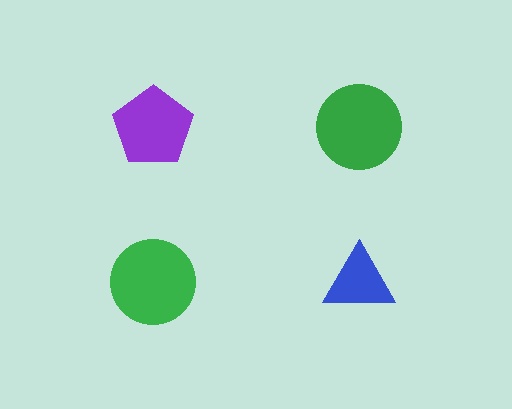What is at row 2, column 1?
A green circle.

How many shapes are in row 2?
2 shapes.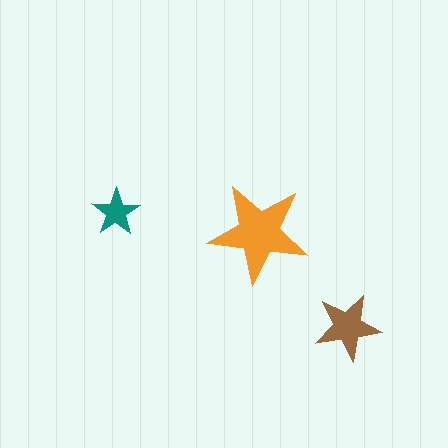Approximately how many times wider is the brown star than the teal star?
About 1.5 times wider.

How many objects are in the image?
There are 3 objects in the image.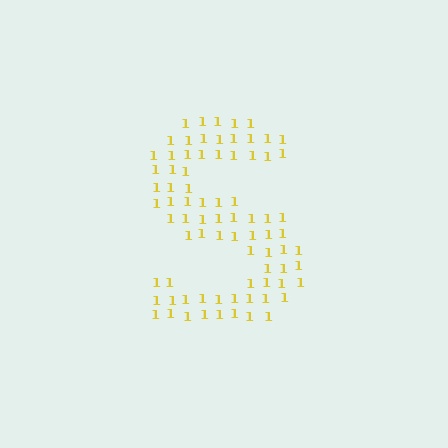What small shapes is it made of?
It is made of small digit 1's.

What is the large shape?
The large shape is the letter S.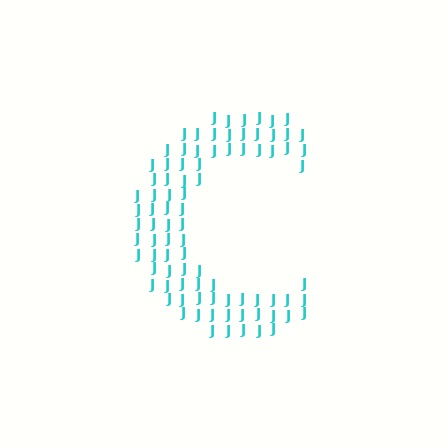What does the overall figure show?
The overall figure shows the letter C.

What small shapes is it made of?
It is made of small letter J's.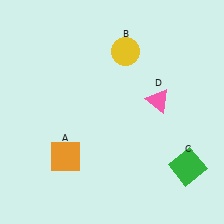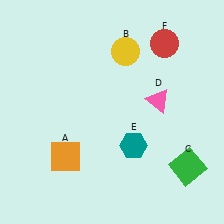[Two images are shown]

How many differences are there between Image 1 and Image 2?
There are 2 differences between the two images.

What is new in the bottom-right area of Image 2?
A teal hexagon (E) was added in the bottom-right area of Image 2.